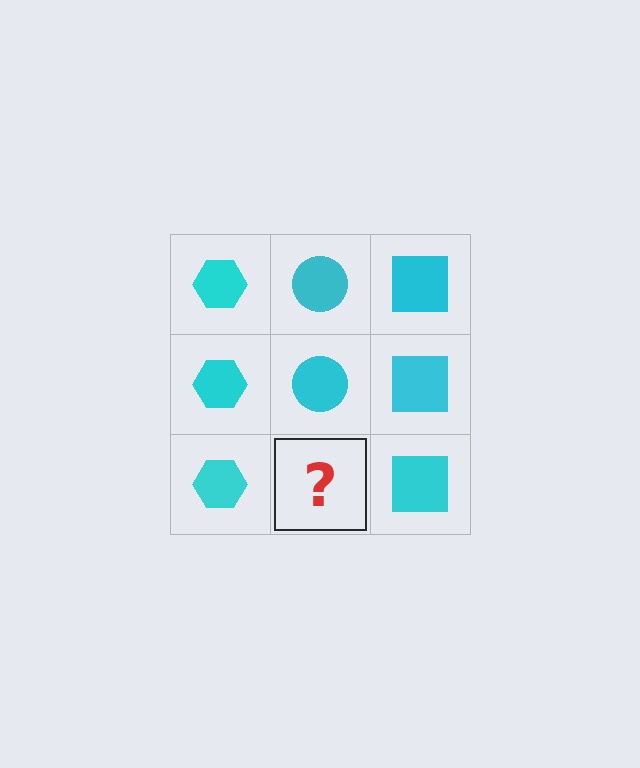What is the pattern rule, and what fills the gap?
The rule is that each column has a consistent shape. The gap should be filled with a cyan circle.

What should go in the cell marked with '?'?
The missing cell should contain a cyan circle.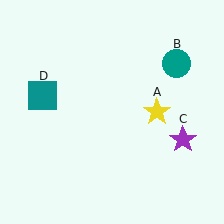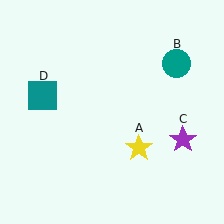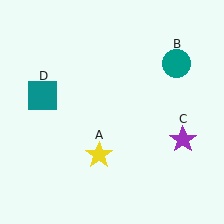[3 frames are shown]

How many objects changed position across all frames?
1 object changed position: yellow star (object A).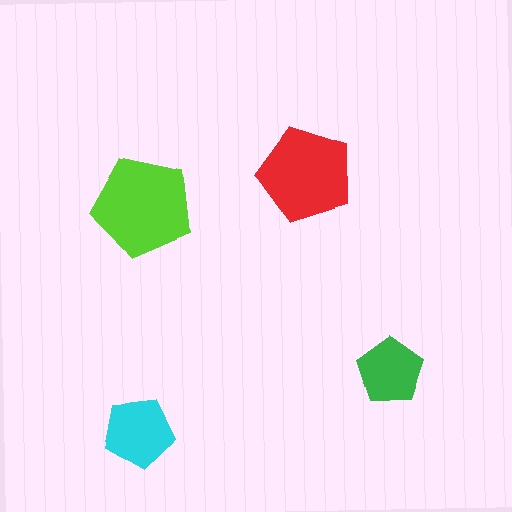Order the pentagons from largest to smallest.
the lime one, the red one, the cyan one, the green one.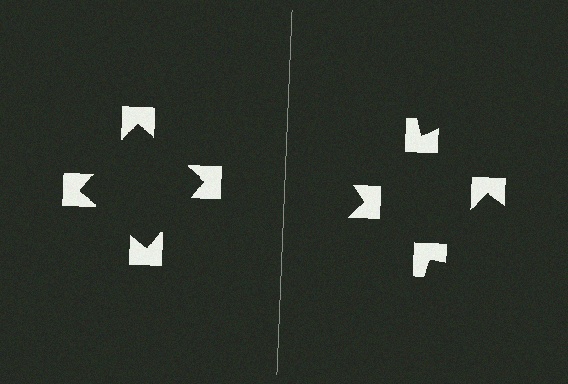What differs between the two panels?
The notched squares are positioned identically on both sides; only the wedge orientations differ. On the left they align to a square; on the right they are misaligned.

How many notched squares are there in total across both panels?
8 — 4 on each side.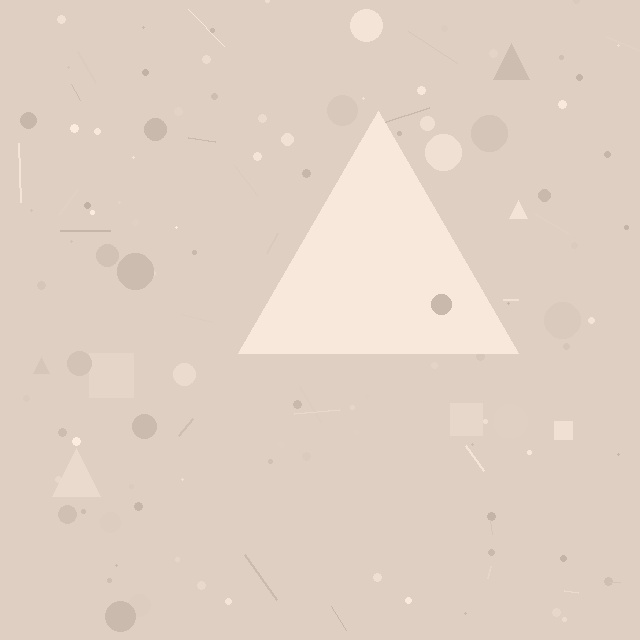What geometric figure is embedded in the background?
A triangle is embedded in the background.